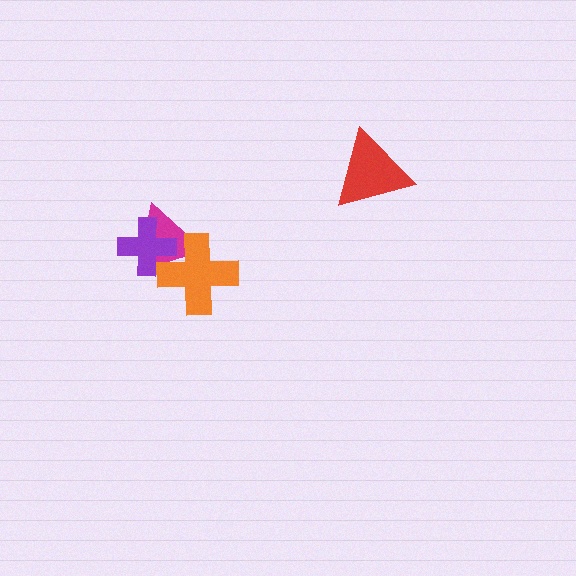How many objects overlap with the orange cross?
2 objects overlap with the orange cross.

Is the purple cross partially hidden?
Yes, it is partially covered by another shape.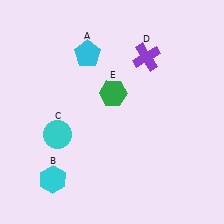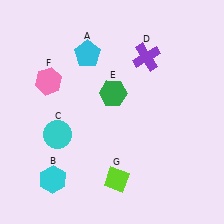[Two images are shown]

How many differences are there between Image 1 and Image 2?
There are 2 differences between the two images.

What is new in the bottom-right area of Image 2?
A lime diamond (G) was added in the bottom-right area of Image 2.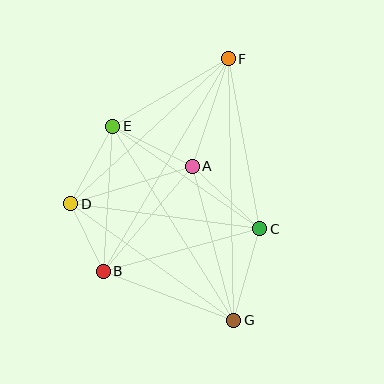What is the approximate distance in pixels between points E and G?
The distance between E and G is approximately 228 pixels.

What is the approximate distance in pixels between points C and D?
The distance between C and D is approximately 191 pixels.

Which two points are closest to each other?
Points B and D are closest to each other.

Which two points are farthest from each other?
Points F and G are farthest from each other.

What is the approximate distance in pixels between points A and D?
The distance between A and D is approximately 127 pixels.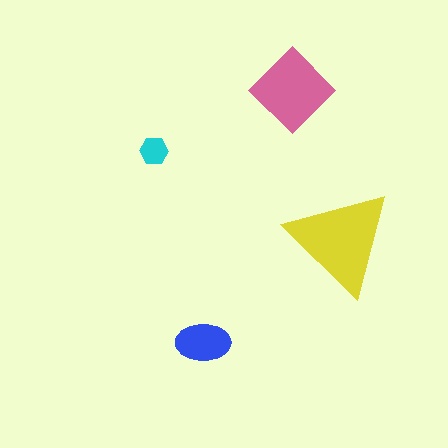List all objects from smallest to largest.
The cyan hexagon, the blue ellipse, the pink diamond, the yellow triangle.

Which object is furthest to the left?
The cyan hexagon is leftmost.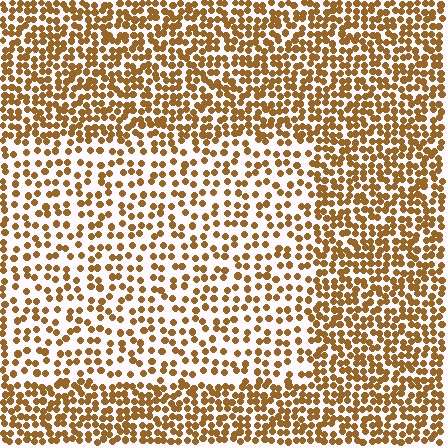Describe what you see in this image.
The image contains small brown elements arranged at two different densities. A rectangle-shaped region is visible where the elements are less densely packed than the surrounding area.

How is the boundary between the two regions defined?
The boundary is defined by a change in element density (approximately 1.9x ratio). All elements are the same color, size, and shape.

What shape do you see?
I see a rectangle.